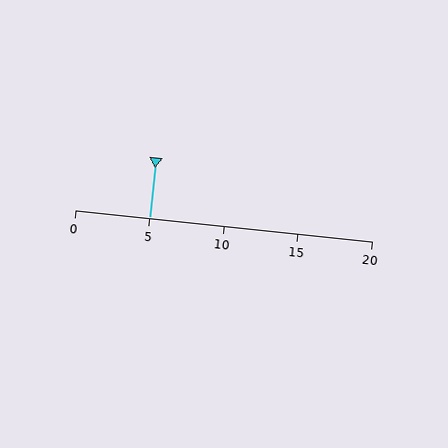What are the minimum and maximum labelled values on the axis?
The axis runs from 0 to 20.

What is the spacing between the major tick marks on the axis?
The major ticks are spaced 5 apart.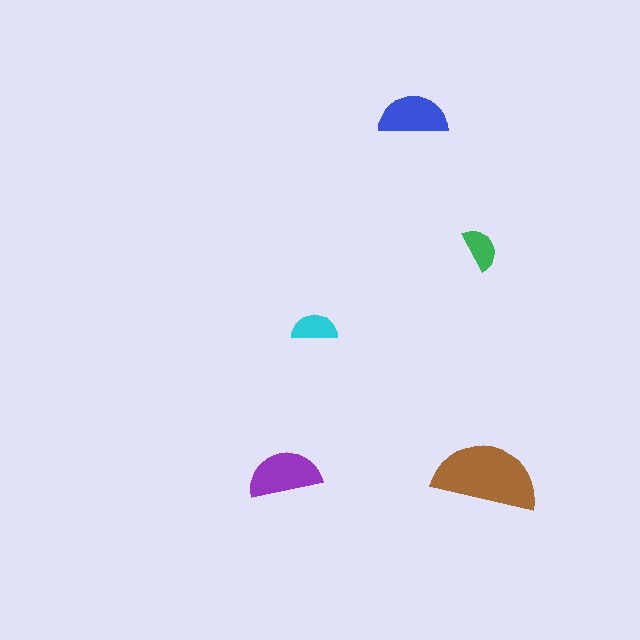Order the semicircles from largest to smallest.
the brown one, the purple one, the blue one, the cyan one, the green one.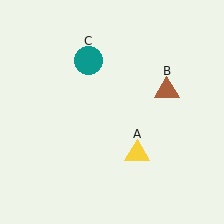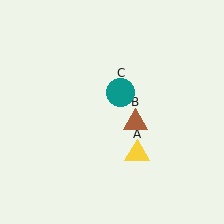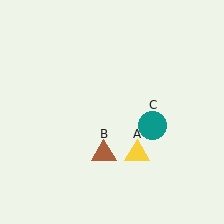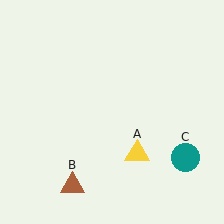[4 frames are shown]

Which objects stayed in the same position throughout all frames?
Yellow triangle (object A) remained stationary.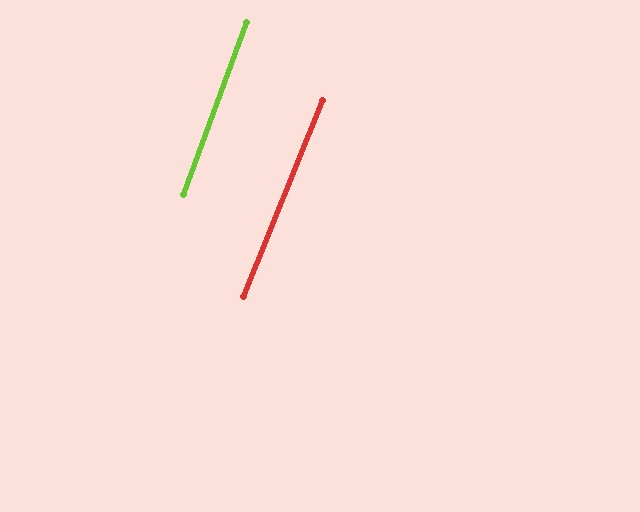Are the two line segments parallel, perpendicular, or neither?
Parallel — their directions differ by only 1.8°.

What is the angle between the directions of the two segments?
Approximately 2 degrees.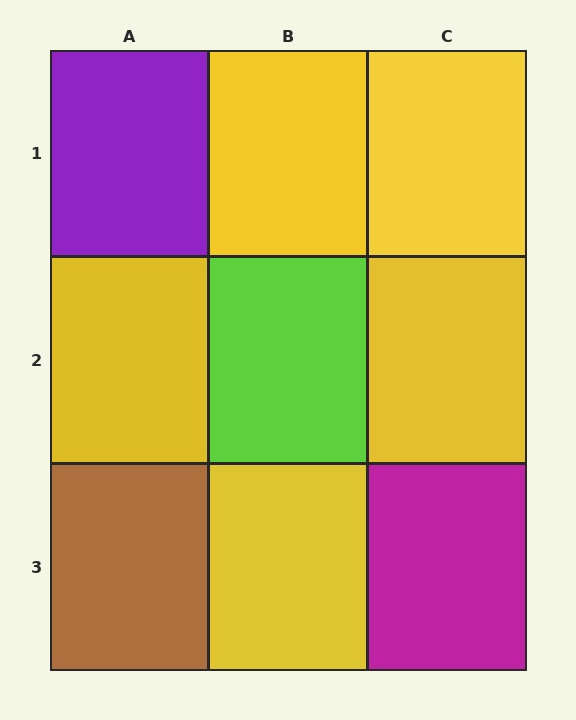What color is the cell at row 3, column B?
Yellow.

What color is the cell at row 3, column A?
Brown.